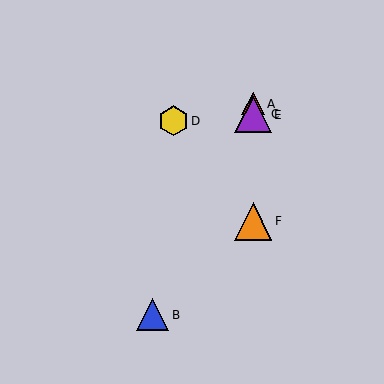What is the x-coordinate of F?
Object F is at x≈253.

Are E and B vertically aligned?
No, E is at x≈253 and B is at x≈153.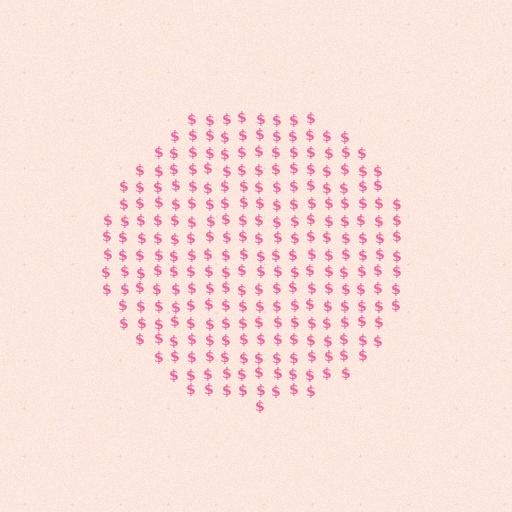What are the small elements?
The small elements are dollar signs.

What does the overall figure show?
The overall figure shows a circle.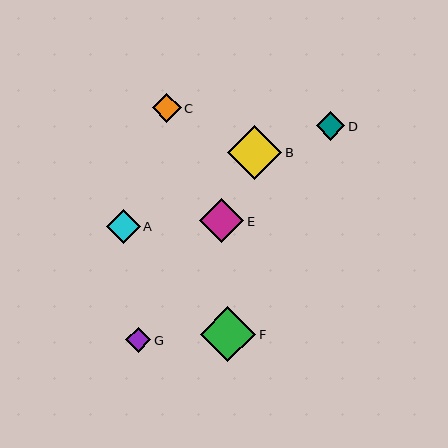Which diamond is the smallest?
Diamond G is the smallest with a size of approximately 25 pixels.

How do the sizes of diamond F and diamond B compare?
Diamond F and diamond B are approximately the same size.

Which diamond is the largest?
Diamond F is the largest with a size of approximately 55 pixels.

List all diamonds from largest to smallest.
From largest to smallest: F, B, E, A, C, D, G.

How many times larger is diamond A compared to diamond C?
Diamond A is approximately 1.2 times the size of diamond C.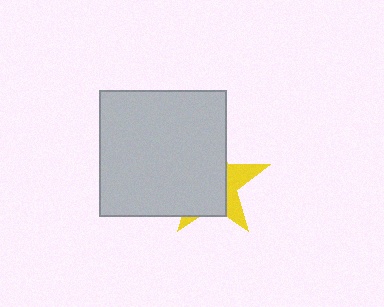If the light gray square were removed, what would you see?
You would see the complete yellow star.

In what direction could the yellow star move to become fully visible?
The yellow star could move right. That would shift it out from behind the light gray square entirely.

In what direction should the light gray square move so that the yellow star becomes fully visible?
The light gray square should move left. That is the shortest direction to clear the overlap and leave the yellow star fully visible.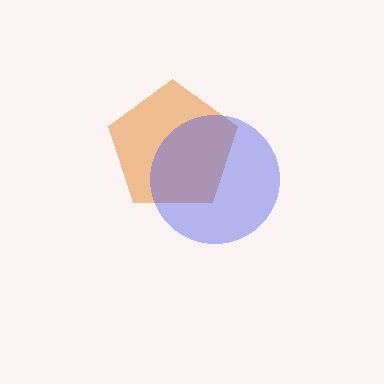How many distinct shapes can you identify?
There are 2 distinct shapes: an orange pentagon, a blue circle.